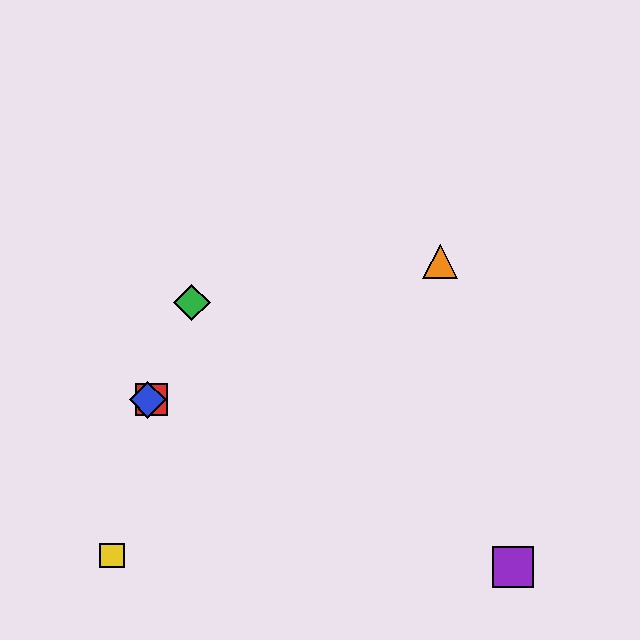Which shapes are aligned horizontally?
The red square, the blue diamond are aligned horizontally.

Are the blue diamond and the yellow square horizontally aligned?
No, the blue diamond is at y≈400 and the yellow square is at y≈556.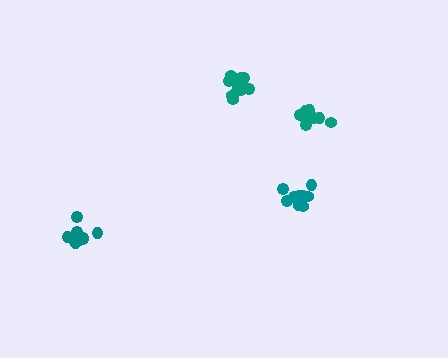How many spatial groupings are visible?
There are 4 spatial groupings.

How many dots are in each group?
Group 1: 11 dots, Group 2: 12 dots, Group 3: 9 dots, Group 4: 10 dots (42 total).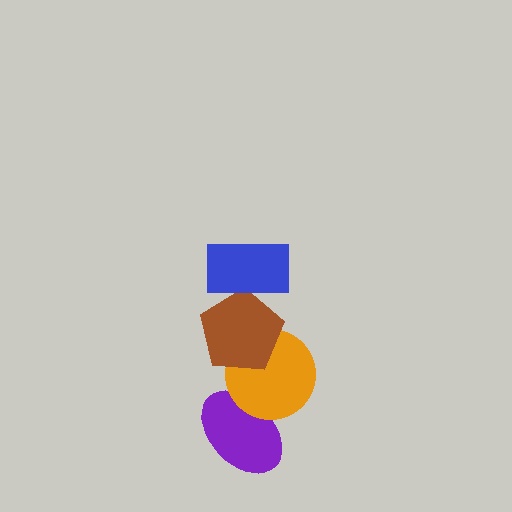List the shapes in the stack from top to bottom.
From top to bottom: the blue rectangle, the brown pentagon, the orange circle, the purple ellipse.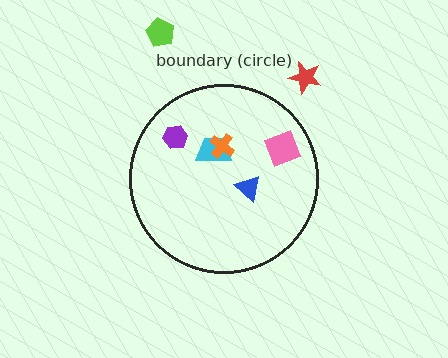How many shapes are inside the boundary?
5 inside, 2 outside.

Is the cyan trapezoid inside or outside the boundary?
Inside.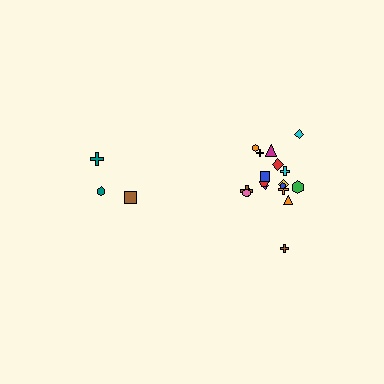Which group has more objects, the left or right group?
The right group.